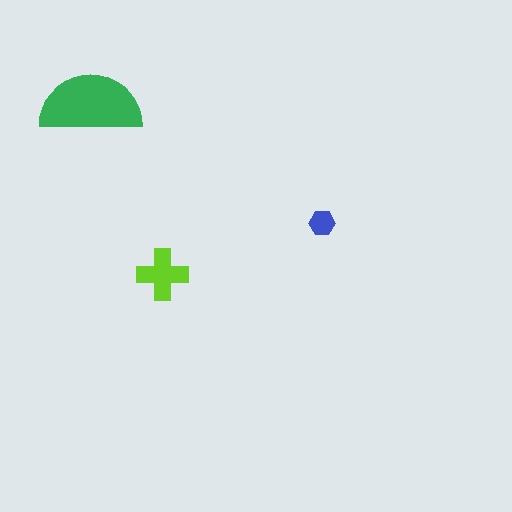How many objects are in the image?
There are 3 objects in the image.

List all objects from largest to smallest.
The green semicircle, the lime cross, the blue hexagon.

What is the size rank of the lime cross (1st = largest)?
2nd.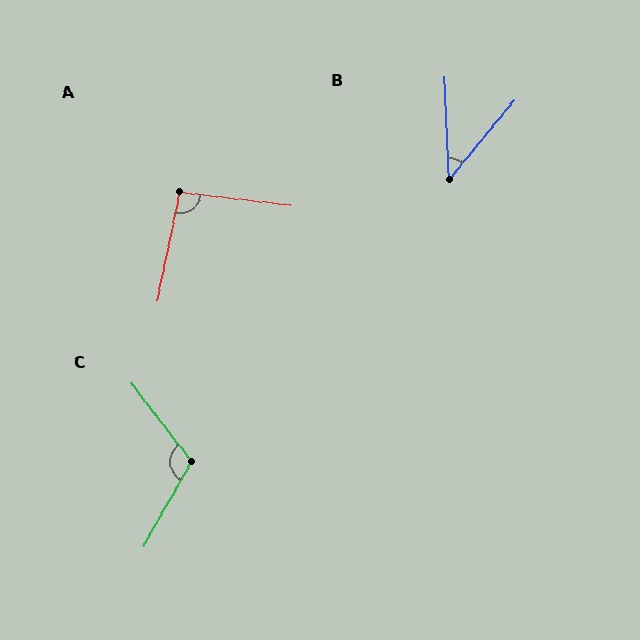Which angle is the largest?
C, at approximately 113 degrees.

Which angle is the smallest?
B, at approximately 42 degrees.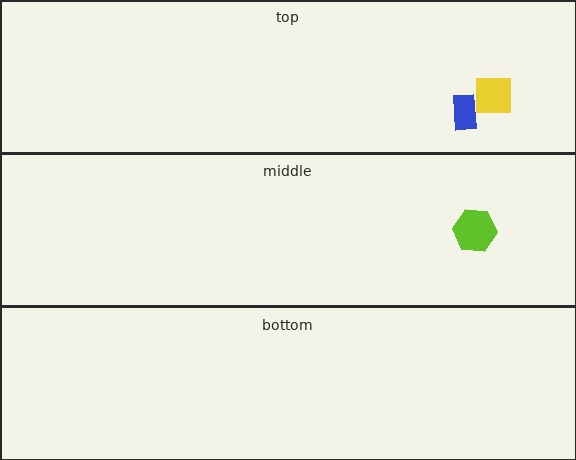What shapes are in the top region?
The blue rectangle, the yellow square.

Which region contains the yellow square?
The top region.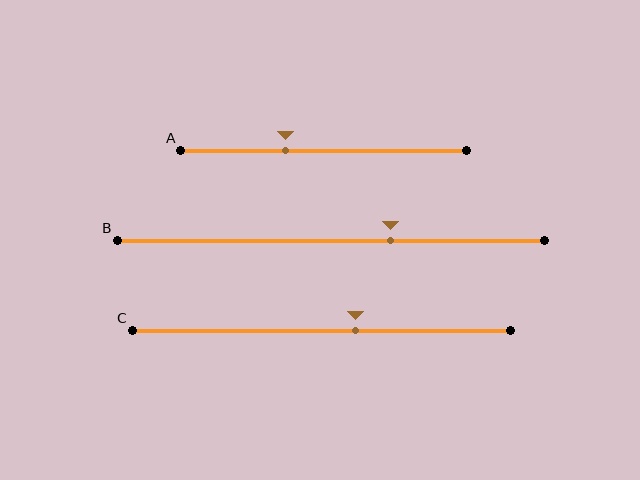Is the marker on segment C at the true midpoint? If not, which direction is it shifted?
No, the marker on segment C is shifted to the right by about 9% of the segment length.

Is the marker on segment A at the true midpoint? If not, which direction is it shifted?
No, the marker on segment A is shifted to the left by about 13% of the segment length.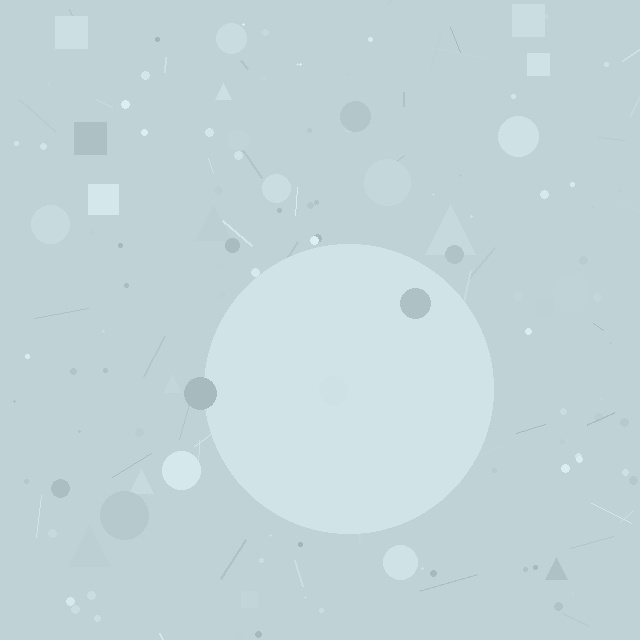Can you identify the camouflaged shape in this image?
The camouflaged shape is a circle.